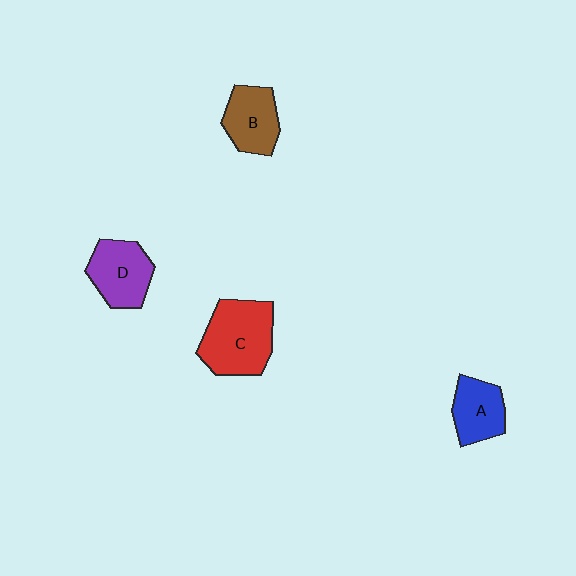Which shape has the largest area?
Shape C (red).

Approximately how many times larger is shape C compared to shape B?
Approximately 1.5 times.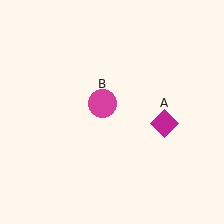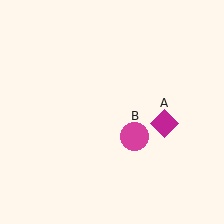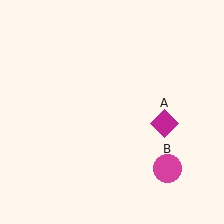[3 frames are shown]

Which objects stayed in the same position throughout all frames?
Magenta diamond (object A) remained stationary.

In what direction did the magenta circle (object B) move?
The magenta circle (object B) moved down and to the right.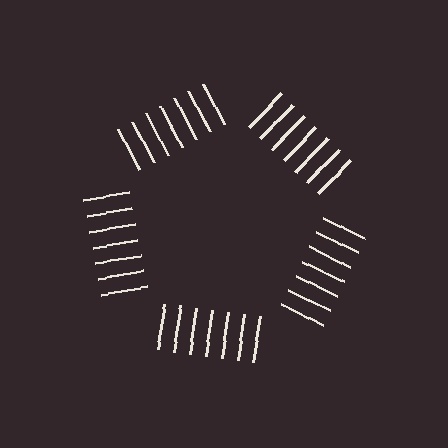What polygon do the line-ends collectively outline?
An illusory pentagon — the line segments terminate on its edges but no continuous stroke is drawn.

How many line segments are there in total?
35 — 7 along each of the 5 edges.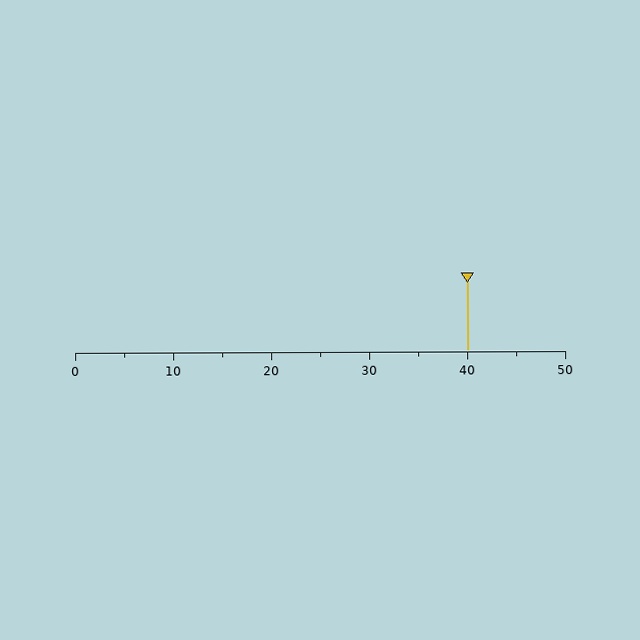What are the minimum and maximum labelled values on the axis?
The axis runs from 0 to 50.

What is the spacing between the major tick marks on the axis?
The major ticks are spaced 10 apart.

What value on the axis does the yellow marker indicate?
The marker indicates approximately 40.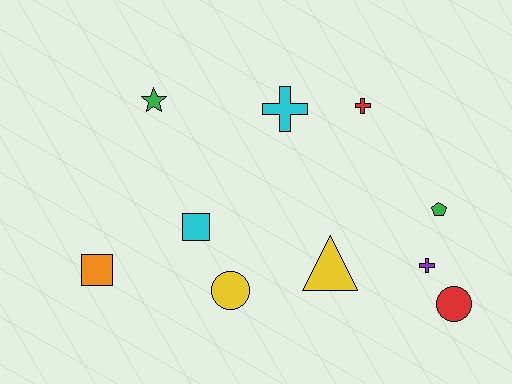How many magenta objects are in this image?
There are no magenta objects.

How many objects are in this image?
There are 10 objects.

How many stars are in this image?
There is 1 star.